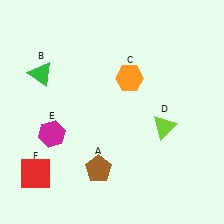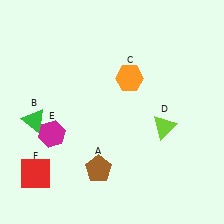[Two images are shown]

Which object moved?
The green triangle (B) moved down.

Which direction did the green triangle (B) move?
The green triangle (B) moved down.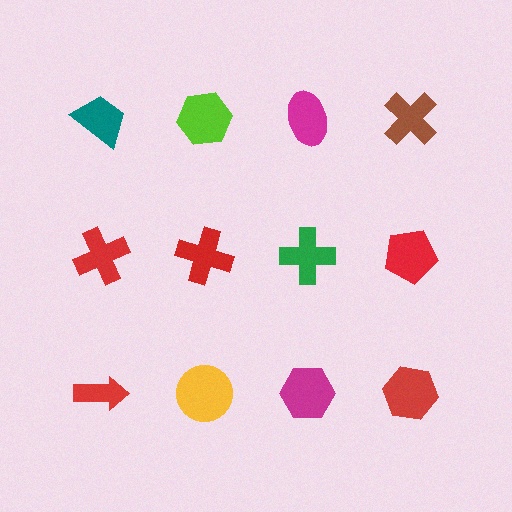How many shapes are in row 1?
4 shapes.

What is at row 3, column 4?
A red hexagon.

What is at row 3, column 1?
A red arrow.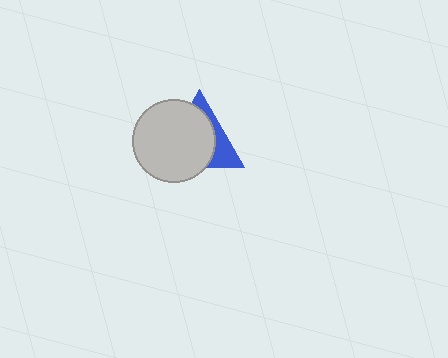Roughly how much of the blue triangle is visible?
A small part of it is visible (roughly 31%).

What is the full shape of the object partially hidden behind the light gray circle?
The partially hidden object is a blue triangle.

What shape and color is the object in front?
The object in front is a light gray circle.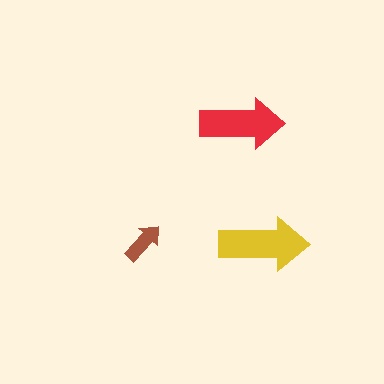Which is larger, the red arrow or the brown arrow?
The red one.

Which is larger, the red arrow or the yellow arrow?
The yellow one.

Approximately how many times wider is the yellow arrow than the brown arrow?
About 2 times wider.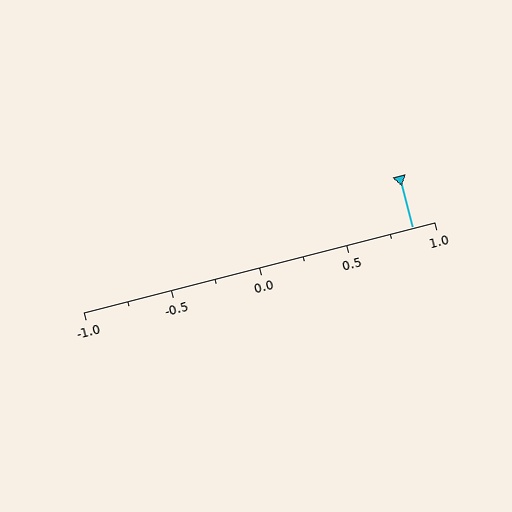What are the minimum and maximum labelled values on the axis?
The axis runs from -1.0 to 1.0.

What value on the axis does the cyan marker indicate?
The marker indicates approximately 0.88.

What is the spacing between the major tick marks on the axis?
The major ticks are spaced 0.5 apart.